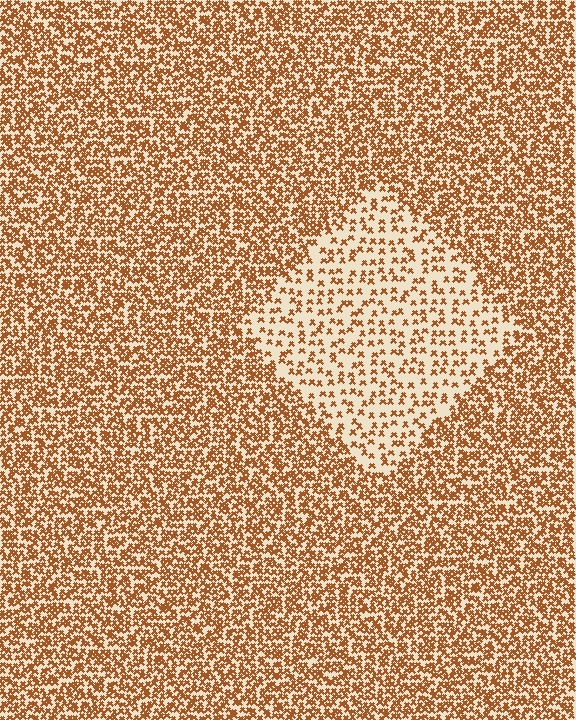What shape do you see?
I see a diamond.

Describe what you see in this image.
The image contains small brown elements arranged at two different densities. A diamond-shaped region is visible where the elements are less densely packed than the surrounding area.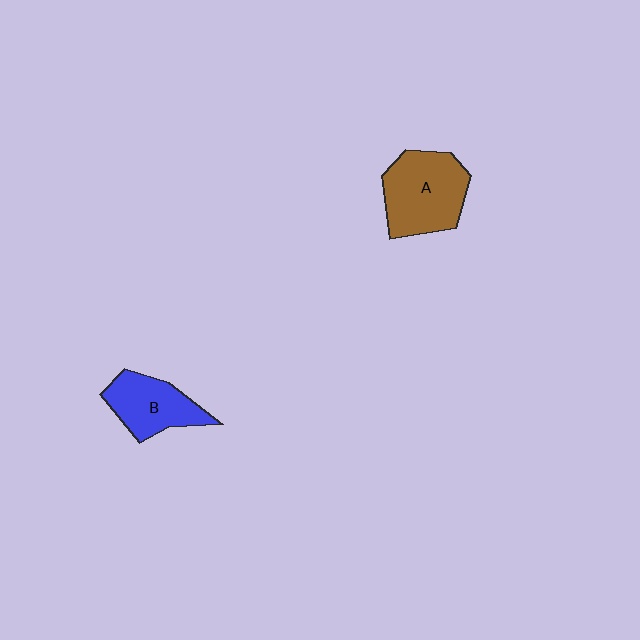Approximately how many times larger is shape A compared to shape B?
Approximately 1.4 times.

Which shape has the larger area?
Shape A (brown).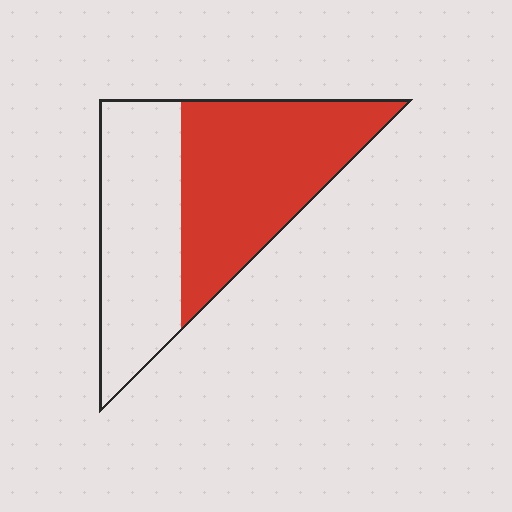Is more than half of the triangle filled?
Yes.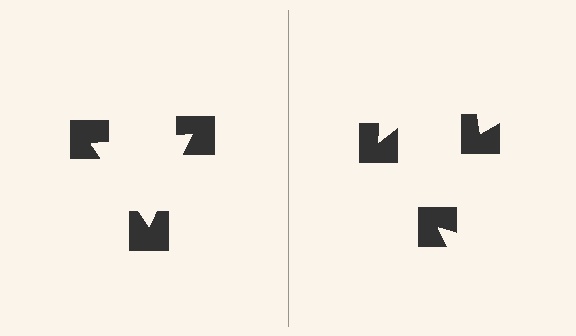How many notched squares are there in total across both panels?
6 — 3 on each side.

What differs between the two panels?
The notched squares are positioned identically on both sides; only the wedge orientations differ. On the left they align to a triangle; on the right they are misaligned.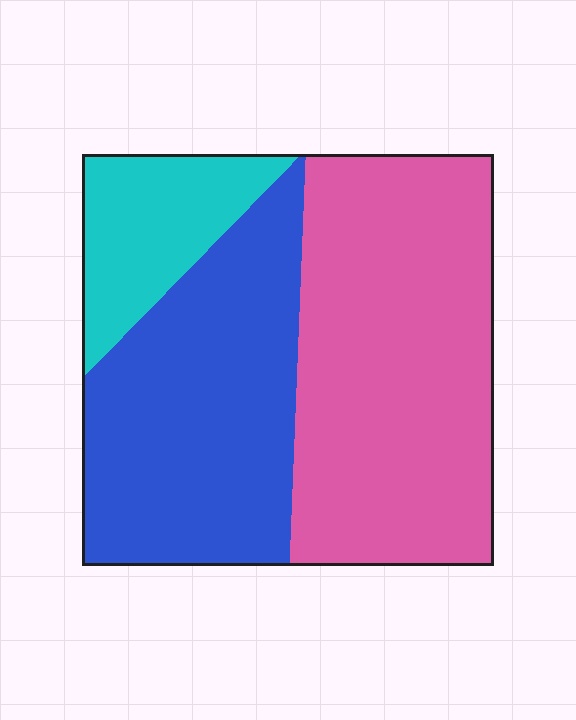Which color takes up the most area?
Pink, at roughly 50%.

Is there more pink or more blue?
Pink.